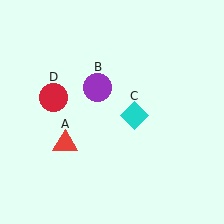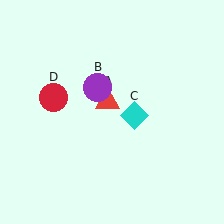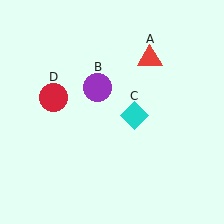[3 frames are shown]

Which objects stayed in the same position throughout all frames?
Purple circle (object B) and cyan diamond (object C) and red circle (object D) remained stationary.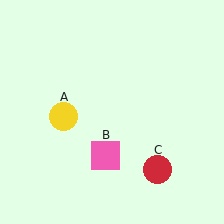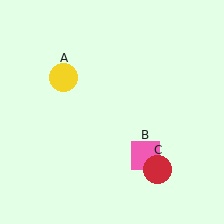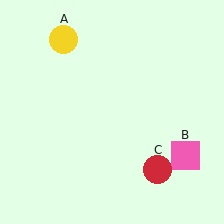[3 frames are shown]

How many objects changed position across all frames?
2 objects changed position: yellow circle (object A), pink square (object B).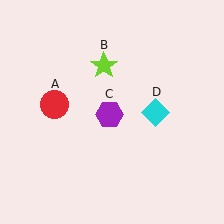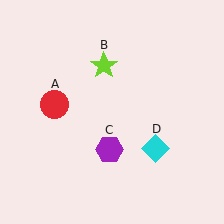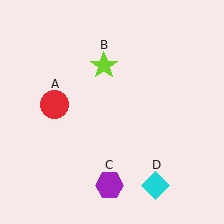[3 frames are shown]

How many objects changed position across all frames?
2 objects changed position: purple hexagon (object C), cyan diamond (object D).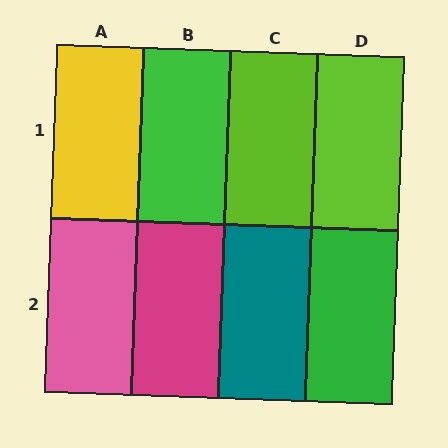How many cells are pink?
1 cell is pink.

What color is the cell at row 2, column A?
Pink.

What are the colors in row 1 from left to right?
Yellow, green, lime, lime.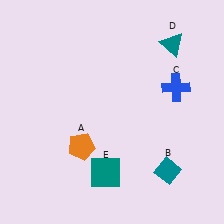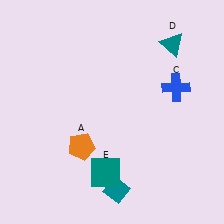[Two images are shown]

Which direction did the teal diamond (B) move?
The teal diamond (B) moved left.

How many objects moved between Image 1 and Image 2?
1 object moved between the two images.